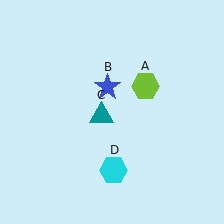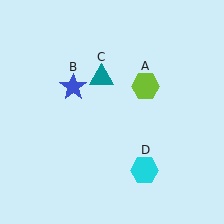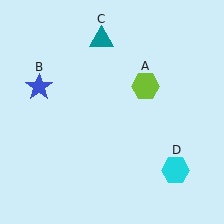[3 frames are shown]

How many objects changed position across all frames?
3 objects changed position: blue star (object B), teal triangle (object C), cyan hexagon (object D).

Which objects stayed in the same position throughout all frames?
Lime hexagon (object A) remained stationary.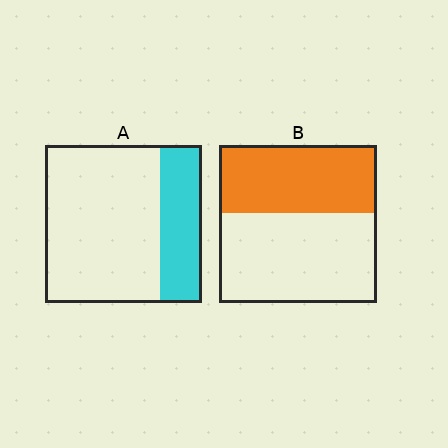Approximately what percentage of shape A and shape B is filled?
A is approximately 25% and B is approximately 45%.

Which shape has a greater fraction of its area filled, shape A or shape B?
Shape B.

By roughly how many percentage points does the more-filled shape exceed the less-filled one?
By roughly 15 percentage points (B over A).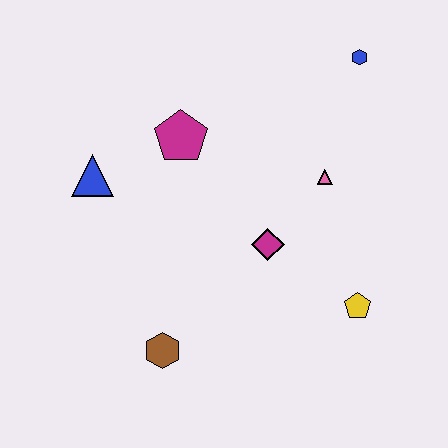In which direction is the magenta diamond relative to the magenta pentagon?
The magenta diamond is below the magenta pentagon.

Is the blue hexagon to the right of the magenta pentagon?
Yes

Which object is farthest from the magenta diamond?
The blue hexagon is farthest from the magenta diamond.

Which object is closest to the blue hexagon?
The pink triangle is closest to the blue hexagon.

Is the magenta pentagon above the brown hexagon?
Yes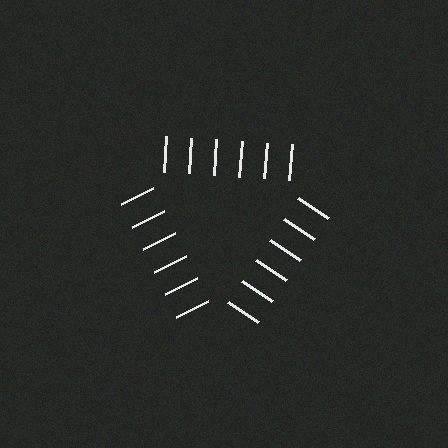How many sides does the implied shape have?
3 sides — the line-ends trace a triangle.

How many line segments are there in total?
18 — 6 along each of the 3 edges.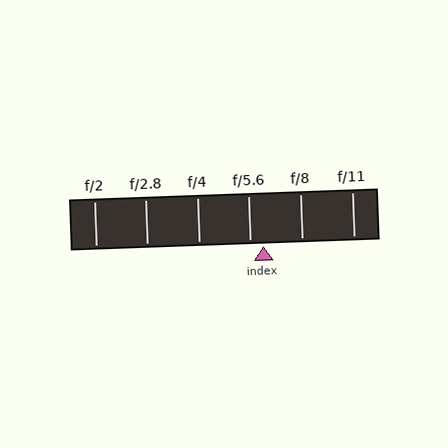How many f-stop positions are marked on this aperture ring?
There are 6 f-stop positions marked.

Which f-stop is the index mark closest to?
The index mark is closest to f/5.6.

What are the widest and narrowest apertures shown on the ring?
The widest aperture shown is f/2 and the narrowest is f/11.